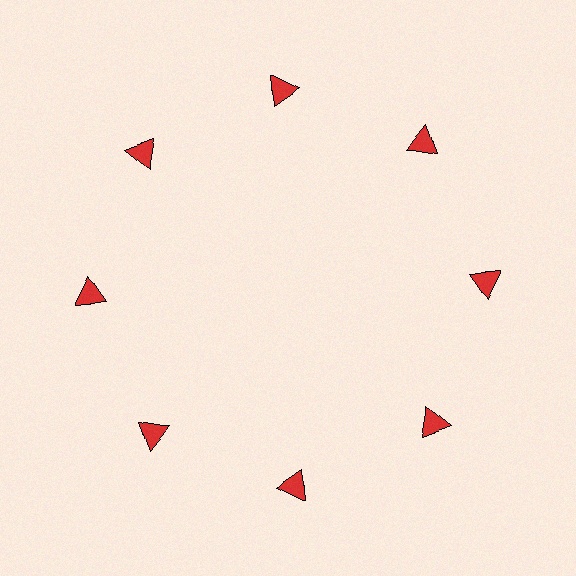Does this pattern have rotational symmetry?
Yes, this pattern has 8-fold rotational symmetry. It looks the same after rotating 45 degrees around the center.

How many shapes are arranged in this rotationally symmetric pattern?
There are 8 shapes, arranged in 8 groups of 1.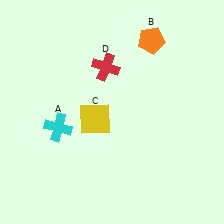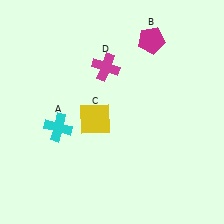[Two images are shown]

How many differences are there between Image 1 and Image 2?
There are 2 differences between the two images.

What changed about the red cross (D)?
In Image 1, D is red. In Image 2, it changed to magenta.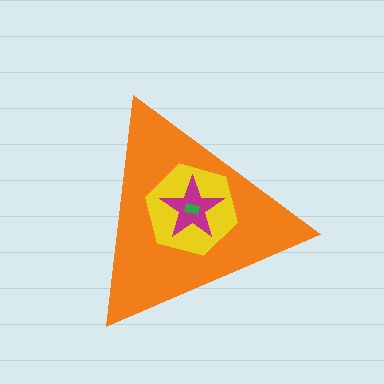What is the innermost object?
The green rectangle.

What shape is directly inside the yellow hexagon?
The magenta star.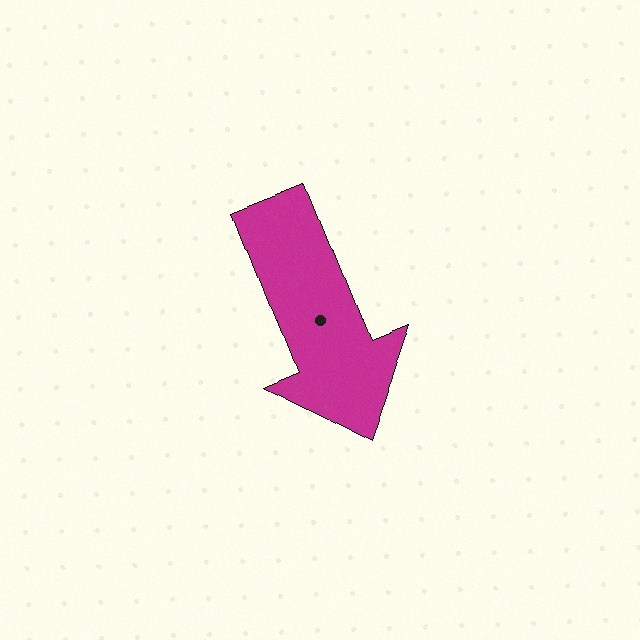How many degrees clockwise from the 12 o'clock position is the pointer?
Approximately 158 degrees.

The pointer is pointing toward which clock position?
Roughly 5 o'clock.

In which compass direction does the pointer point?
South.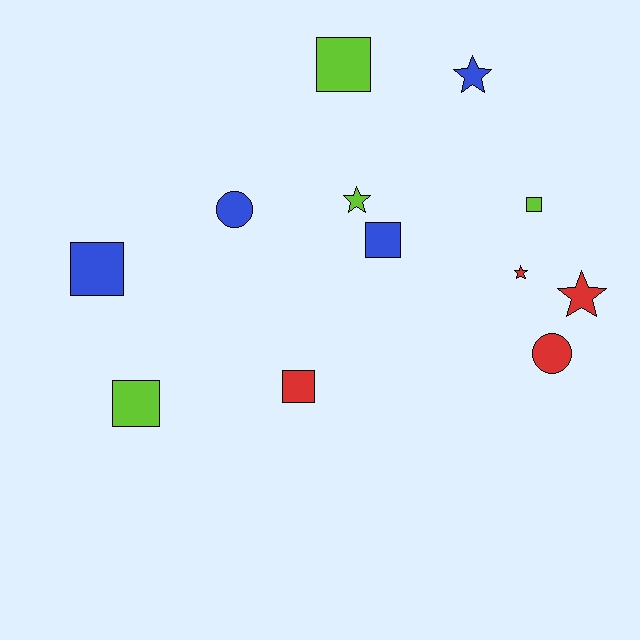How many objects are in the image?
There are 12 objects.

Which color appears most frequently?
Red, with 4 objects.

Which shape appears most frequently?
Square, with 6 objects.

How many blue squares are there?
There are 2 blue squares.